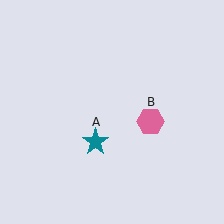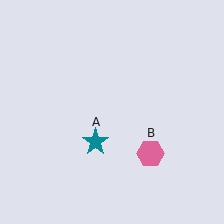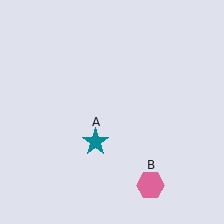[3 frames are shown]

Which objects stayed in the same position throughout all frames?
Teal star (object A) remained stationary.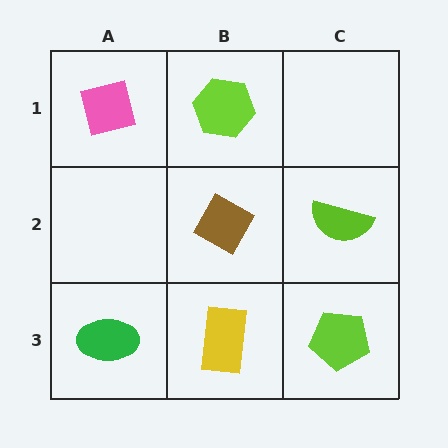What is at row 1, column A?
A pink square.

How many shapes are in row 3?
3 shapes.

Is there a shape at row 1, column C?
No, that cell is empty.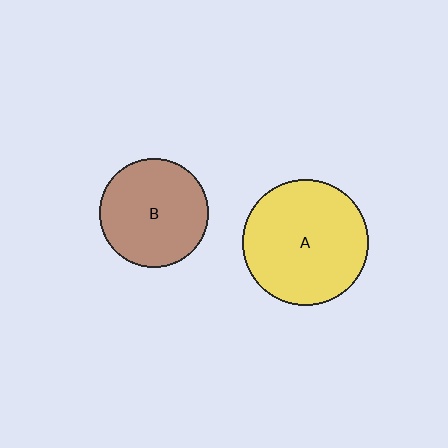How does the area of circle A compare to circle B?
Approximately 1.4 times.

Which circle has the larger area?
Circle A (yellow).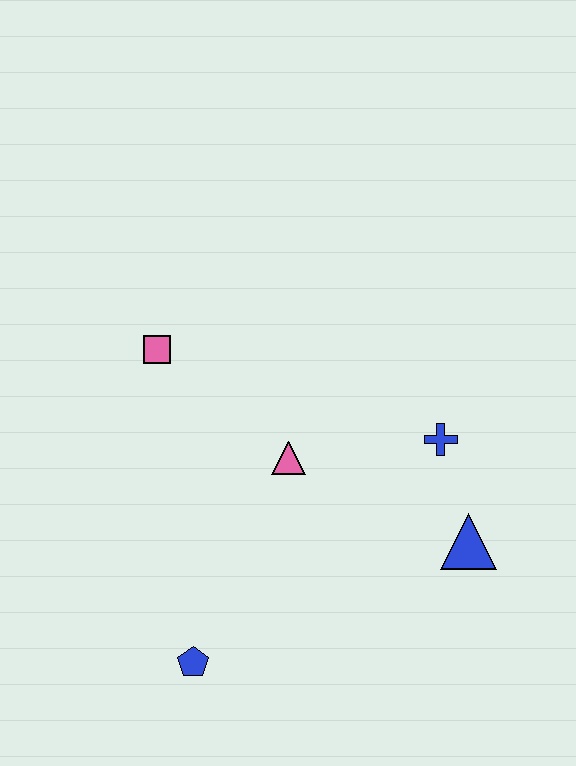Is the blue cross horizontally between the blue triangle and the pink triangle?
Yes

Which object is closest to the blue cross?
The blue triangle is closest to the blue cross.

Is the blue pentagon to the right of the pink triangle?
No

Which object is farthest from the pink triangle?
The blue pentagon is farthest from the pink triangle.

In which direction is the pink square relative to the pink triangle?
The pink square is to the left of the pink triangle.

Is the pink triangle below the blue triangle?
No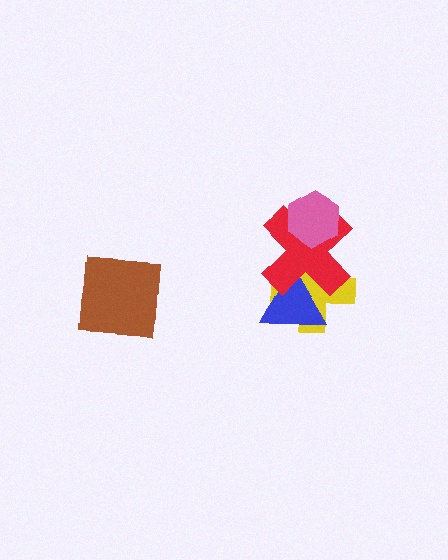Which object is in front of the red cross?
The pink hexagon is in front of the red cross.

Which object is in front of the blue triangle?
The red cross is in front of the blue triangle.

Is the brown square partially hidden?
No, no other shape covers it.